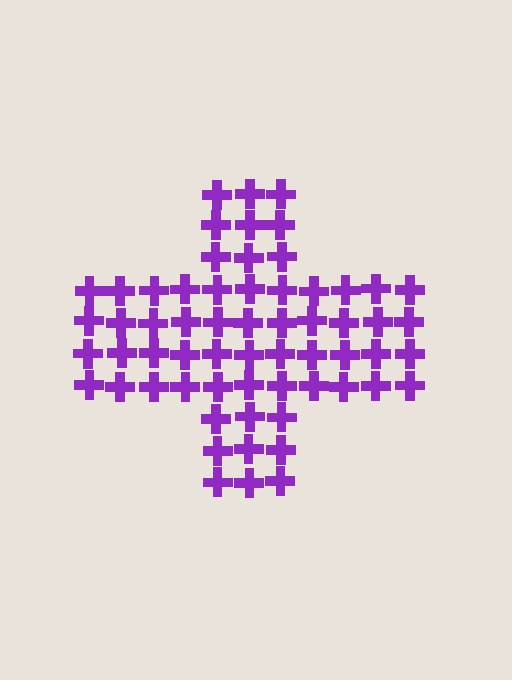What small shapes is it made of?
It is made of small crosses.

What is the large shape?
The large shape is a cross.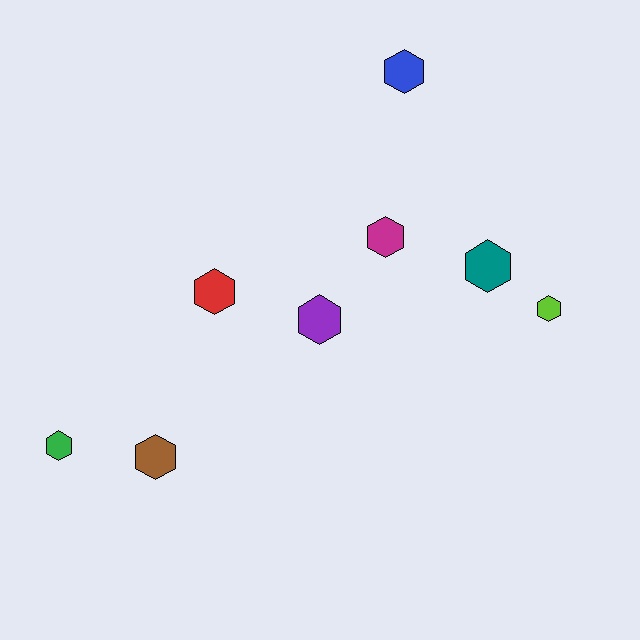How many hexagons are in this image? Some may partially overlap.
There are 8 hexagons.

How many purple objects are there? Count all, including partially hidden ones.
There is 1 purple object.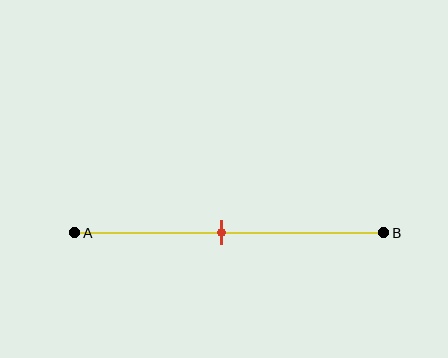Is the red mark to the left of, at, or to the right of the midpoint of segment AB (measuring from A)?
The red mark is approximately at the midpoint of segment AB.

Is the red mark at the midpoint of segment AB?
Yes, the mark is approximately at the midpoint.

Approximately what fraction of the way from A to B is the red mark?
The red mark is approximately 50% of the way from A to B.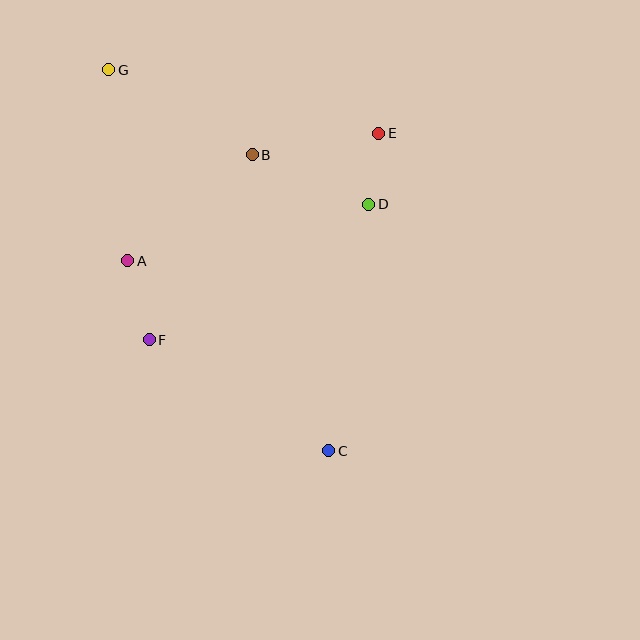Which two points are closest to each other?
Points D and E are closest to each other.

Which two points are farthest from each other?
Points C and G are farthest from each other.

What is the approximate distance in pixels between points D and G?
The distance between D and G is approximately 293 pixels.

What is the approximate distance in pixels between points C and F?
The distance between C and F is approximately 211 pixels.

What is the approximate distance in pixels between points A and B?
The distance between A and B is approximately 163 pixels.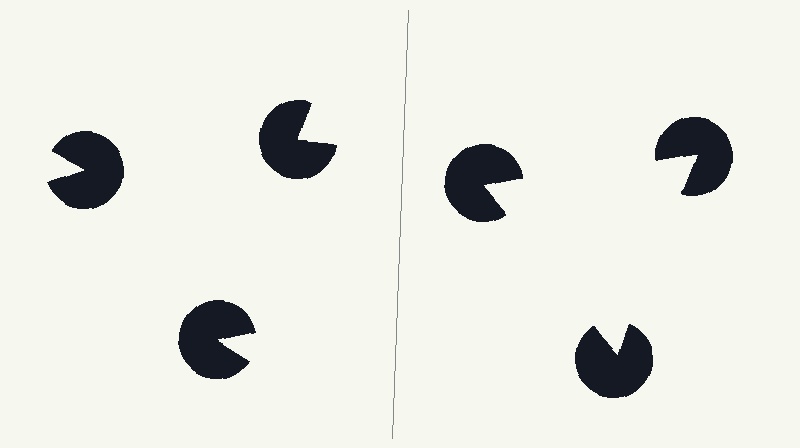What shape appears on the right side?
An illusory triangle.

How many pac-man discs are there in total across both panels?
6 — 3 on each side.